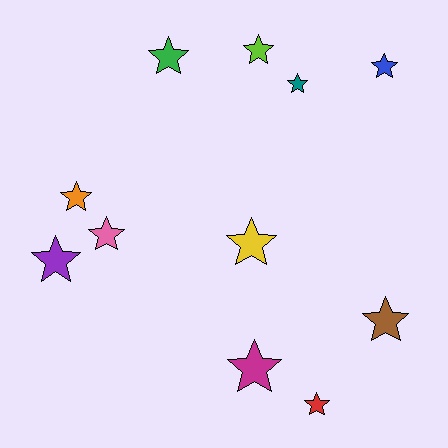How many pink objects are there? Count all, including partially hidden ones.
There is 1 pink object.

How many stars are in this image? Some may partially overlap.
There are 11 stars.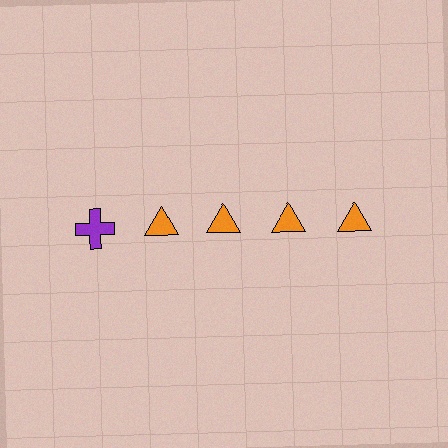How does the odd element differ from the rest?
It differs in both color (purple instead of orange) and shape (cross instead of triangle).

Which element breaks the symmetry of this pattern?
The purple cross in the top row, leftmost column breaks the symmetry. All other shapes are orange triangles.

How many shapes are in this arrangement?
There are 5 shapes arranged in a grid pattern.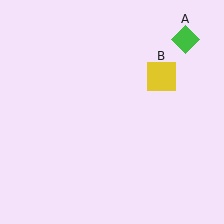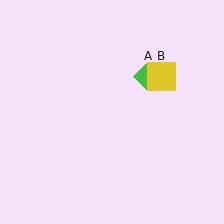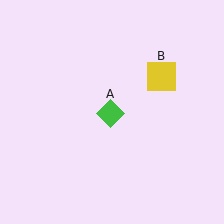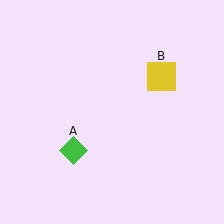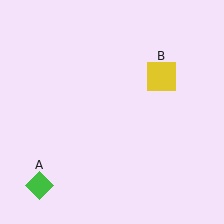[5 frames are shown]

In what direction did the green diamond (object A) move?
The green diamond (object A) moved down and to the left.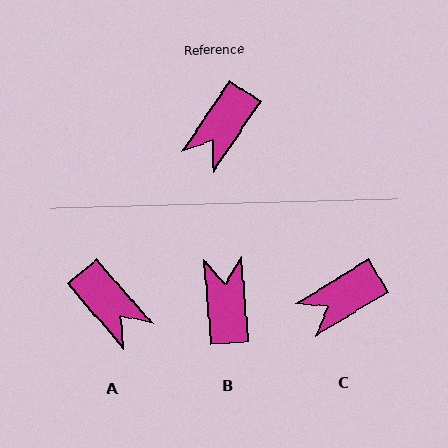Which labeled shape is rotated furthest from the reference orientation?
B, about 142 degrees away.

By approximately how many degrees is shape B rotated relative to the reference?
Approximately 142 degrees clockwise.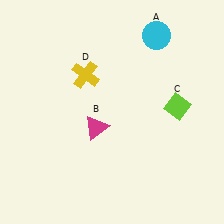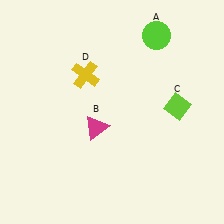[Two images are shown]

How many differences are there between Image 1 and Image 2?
There is 1 difference between the two images.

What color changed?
The circle (A) changed from cyan in Image 1 to lime in Image 2.